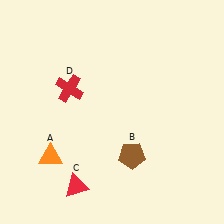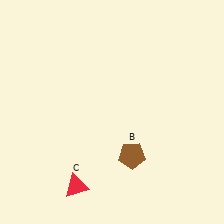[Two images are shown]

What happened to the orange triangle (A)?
The orange triangle (A) was removed in Image 2. It was in the bottom-left area of Image 1.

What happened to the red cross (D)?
The red cross (D) was removed in Image 2. It was in the top-left area of Image 1.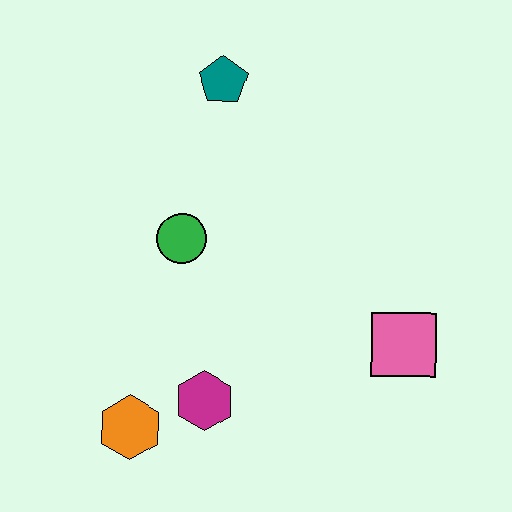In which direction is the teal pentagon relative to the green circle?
The teal pentagon is above the green circle.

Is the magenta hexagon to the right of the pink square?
No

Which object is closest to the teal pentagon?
The green circle is closest to the teal pentagon.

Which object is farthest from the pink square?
The teal pentagon is farthest from the pink square.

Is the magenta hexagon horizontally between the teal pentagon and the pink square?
No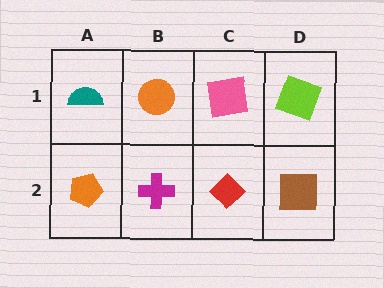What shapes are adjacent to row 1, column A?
An orange pentagon (row 2, column A), an orange circle (row 1, column B).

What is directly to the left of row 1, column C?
An orange circle.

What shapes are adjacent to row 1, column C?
A red diamond (row 2, column C), an orange circle (row 1, column B), a lime square (row 1, column D).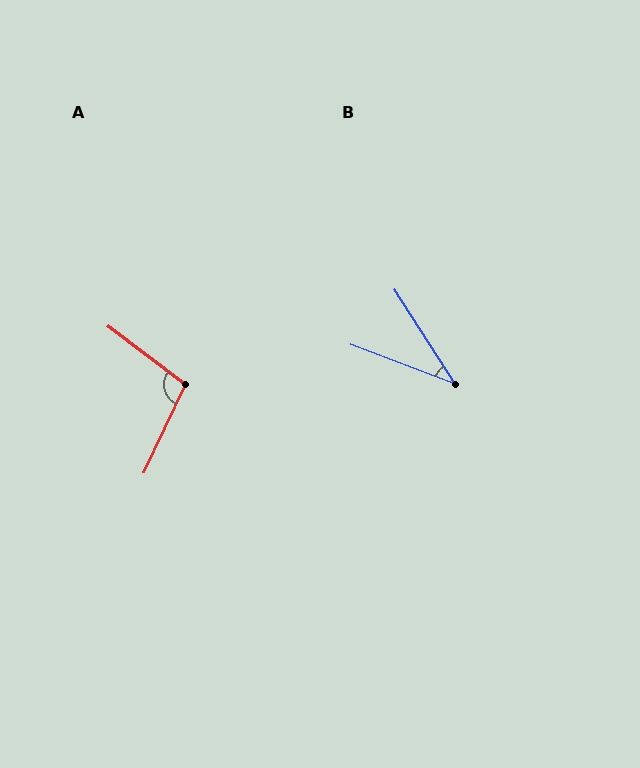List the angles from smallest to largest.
B (37°), A (102°).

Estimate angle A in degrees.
Approximately 102 degrees.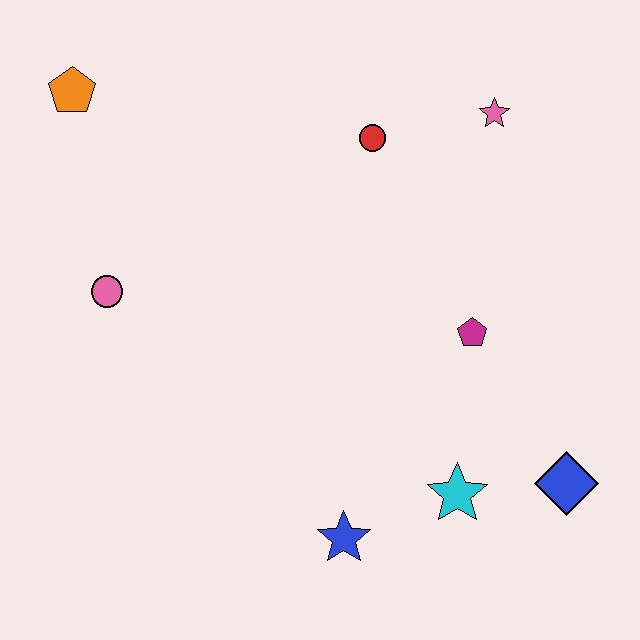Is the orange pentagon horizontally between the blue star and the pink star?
No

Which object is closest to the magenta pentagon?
The cyan star is closest to the magenta pentagon.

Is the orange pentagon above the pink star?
Yes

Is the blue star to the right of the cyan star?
No